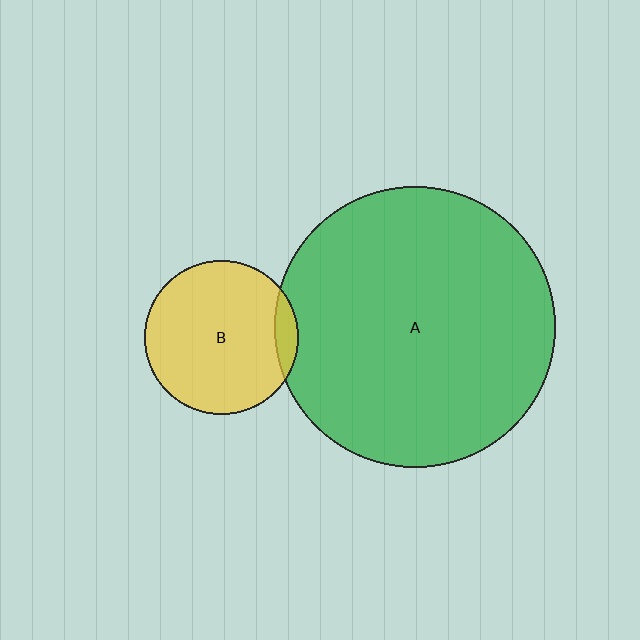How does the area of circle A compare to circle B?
Approximately 3.3 times.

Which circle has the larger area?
Circle A (green).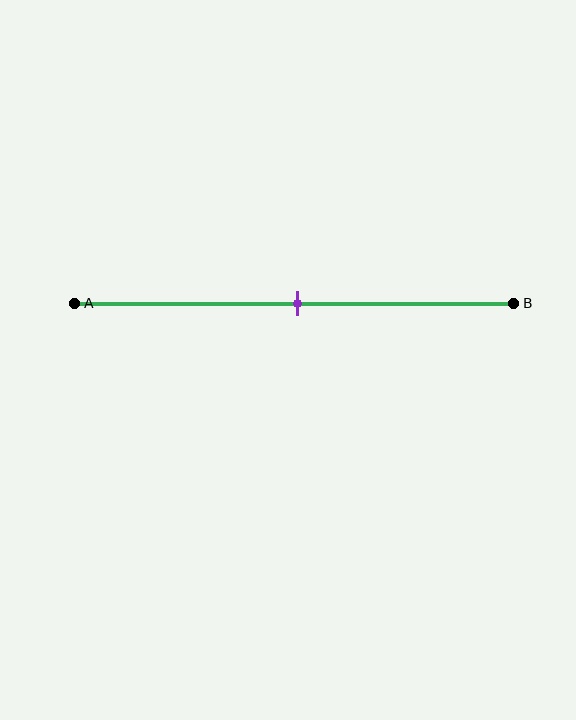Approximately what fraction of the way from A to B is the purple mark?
The purple mark is approximately 50% of the way from A to B.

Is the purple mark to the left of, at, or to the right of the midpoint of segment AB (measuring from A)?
The purple mark is approximately at the midpoint of segment AB.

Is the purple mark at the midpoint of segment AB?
Yes, the mark is approximately at the midpoint.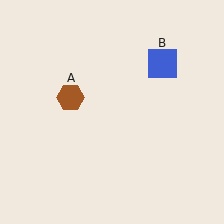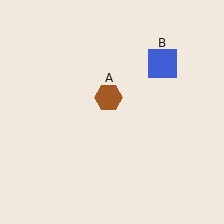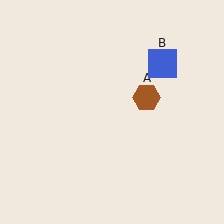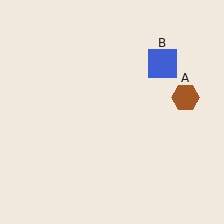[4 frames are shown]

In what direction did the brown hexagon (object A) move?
The brown hexagon (object A) moved right.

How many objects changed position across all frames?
1 object changed position: brown hexagon (object A).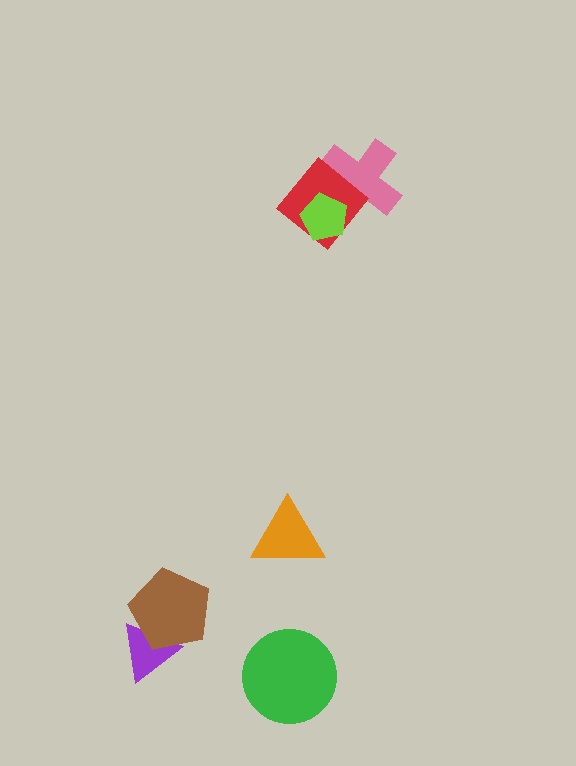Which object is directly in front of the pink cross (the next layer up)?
The red diamond is directly in front of the pink cross.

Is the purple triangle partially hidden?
Yes, it is partially covered by another shape.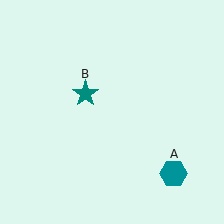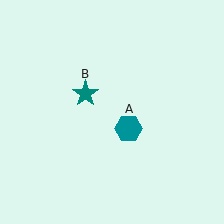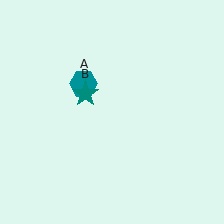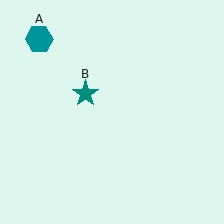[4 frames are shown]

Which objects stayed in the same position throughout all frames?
Teal star (object B) remained stationary.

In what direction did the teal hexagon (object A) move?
The teal hexagon (object A) moved up and to the left.